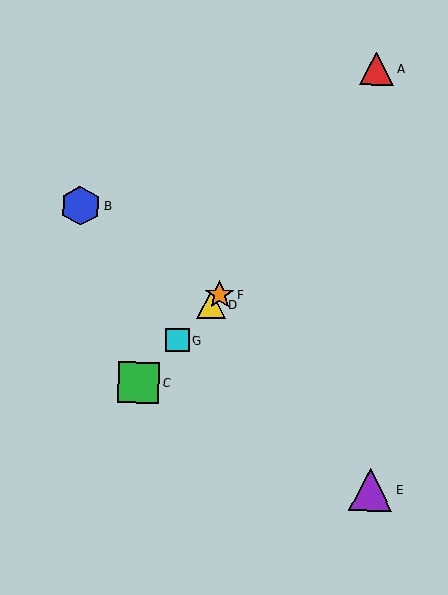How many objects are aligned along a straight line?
4 objects (C, D, F, G) are aligned along a straight line.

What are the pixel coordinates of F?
Object F is at (220, 295).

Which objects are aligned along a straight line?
Objects C, D, F, G are aligned along a straight line.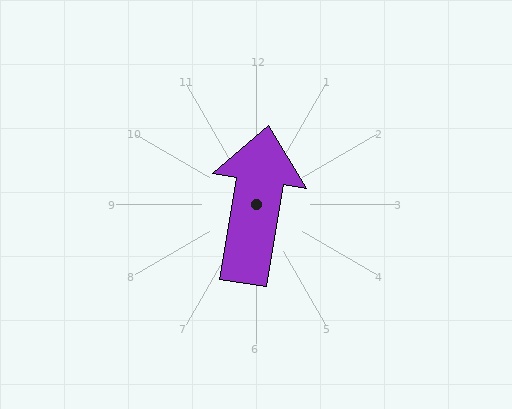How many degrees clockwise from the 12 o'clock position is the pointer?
Approximately 9 degrees.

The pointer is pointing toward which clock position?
Roughly 12 o'clock.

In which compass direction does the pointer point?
North.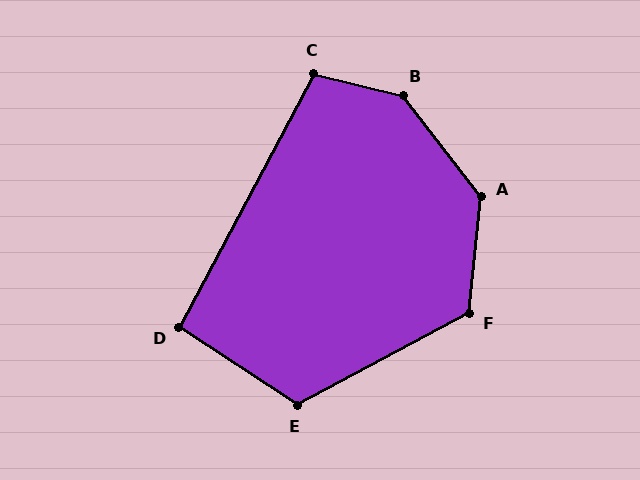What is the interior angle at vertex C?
Approximately 104 degrees (obtuse).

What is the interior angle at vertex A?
Approximately 137 degrees (obtuse).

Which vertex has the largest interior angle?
B, at approximately 141 degrees.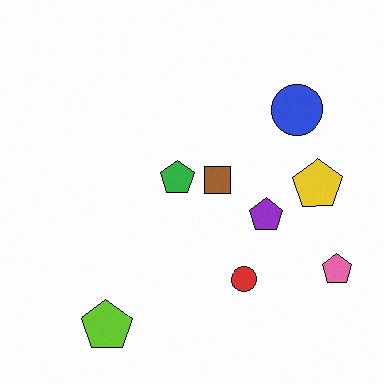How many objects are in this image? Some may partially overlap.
There are 8 objects.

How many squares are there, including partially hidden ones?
There is 1 square.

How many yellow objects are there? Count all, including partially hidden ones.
There is 1 yellow object.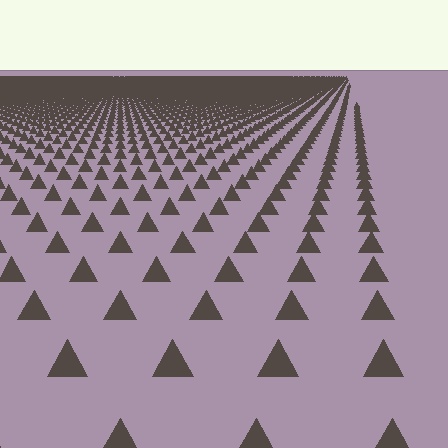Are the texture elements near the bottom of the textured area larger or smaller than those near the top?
Larger. Near the bottom, elements are closer to the viewer and appear at a bigger on-screen size.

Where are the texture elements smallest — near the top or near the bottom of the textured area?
Near the top.